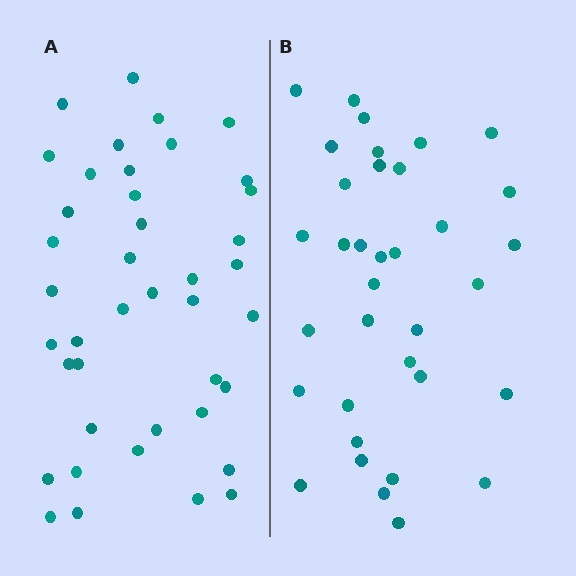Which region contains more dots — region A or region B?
Region A (the left region) has more dots.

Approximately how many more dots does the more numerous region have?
Region A has about 6 more dots than region B.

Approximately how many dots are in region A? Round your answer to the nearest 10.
About 40 dots. (The exact count is 41, which rounds to 40.)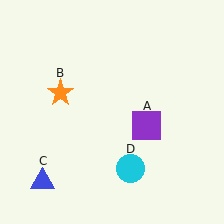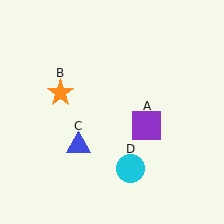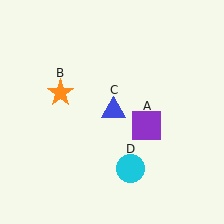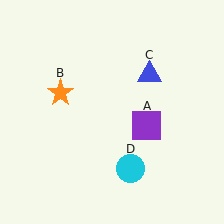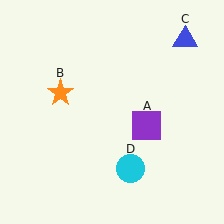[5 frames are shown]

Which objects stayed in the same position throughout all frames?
Purple square (object A) and orange star (object B) and cyan circle (object D) remained stationary.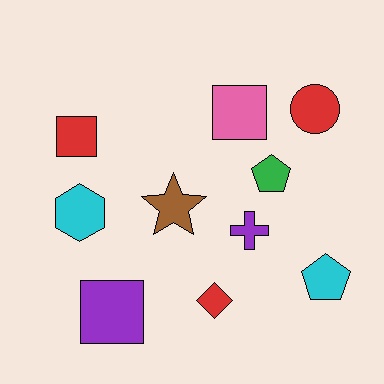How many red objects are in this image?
There are 3 red objects.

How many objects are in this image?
There are 10 objects.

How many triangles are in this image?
There are no triangles.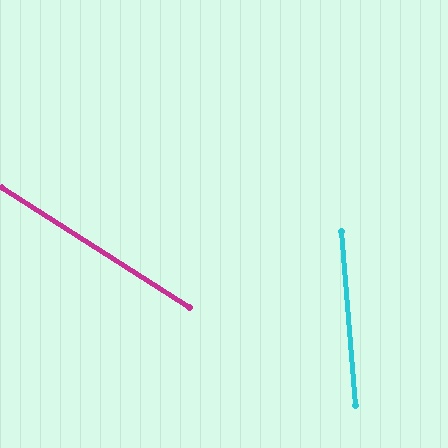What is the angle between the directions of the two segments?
Approximately 53 degrees.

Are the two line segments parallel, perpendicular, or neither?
Neither parallel nor perpendicular — they differ by about 53°.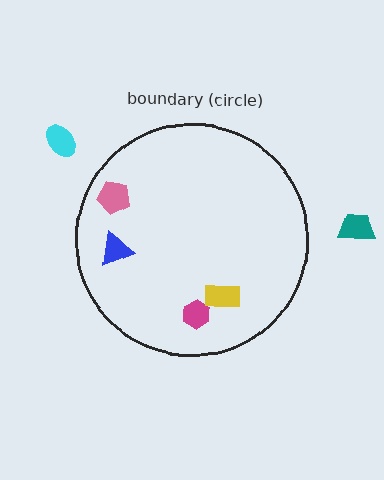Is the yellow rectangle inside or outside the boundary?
Inside.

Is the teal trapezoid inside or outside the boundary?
Outside.